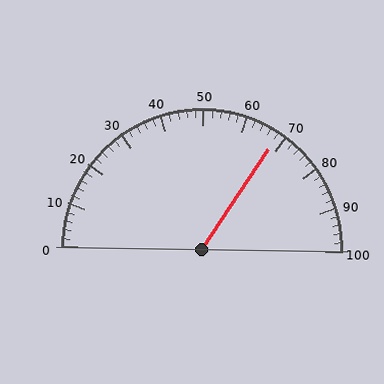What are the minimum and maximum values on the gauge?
The gauge ranges from 0 to 100.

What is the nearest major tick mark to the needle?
The nearest major tick mark is 70.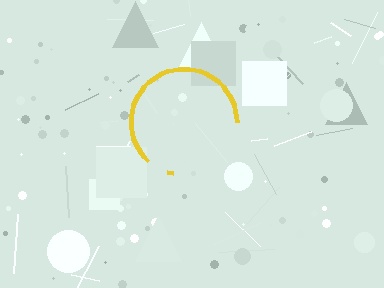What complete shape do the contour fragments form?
The contour fragments form a circle.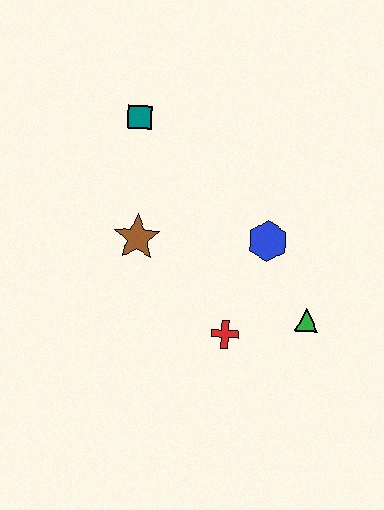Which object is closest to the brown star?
The teal square is closest to the brown star.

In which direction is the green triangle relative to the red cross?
The green triangle is to the right of the red cross.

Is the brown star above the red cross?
Yes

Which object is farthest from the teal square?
The green triangle is farthest from the teal square.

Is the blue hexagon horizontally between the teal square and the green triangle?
Yes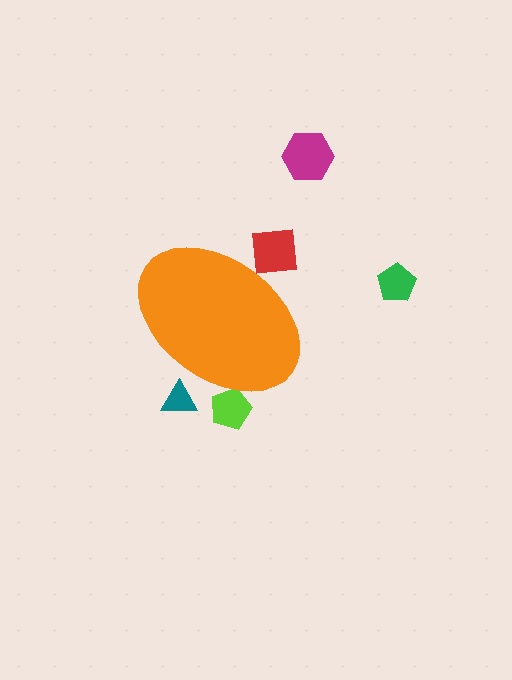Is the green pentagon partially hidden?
No, the green pentagon is fully visible.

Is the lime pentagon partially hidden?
Yes, the lime pentagon is partially hidden behind the orange ellipse.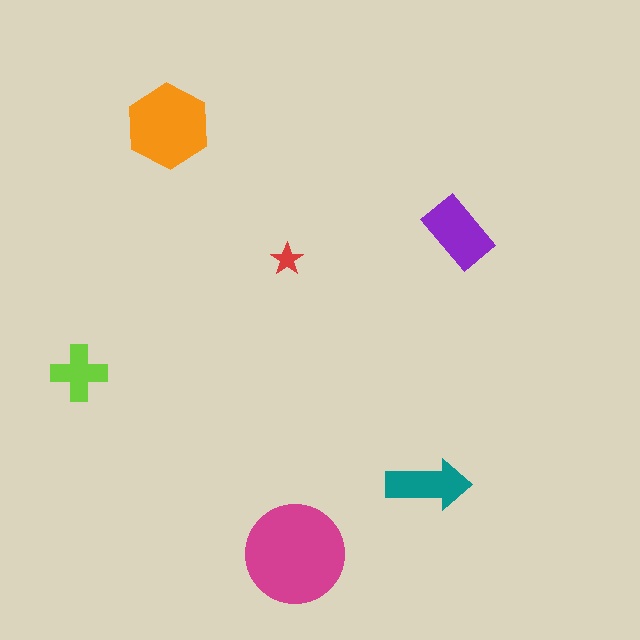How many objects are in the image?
There are 6 objects in the image.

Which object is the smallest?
The red star.